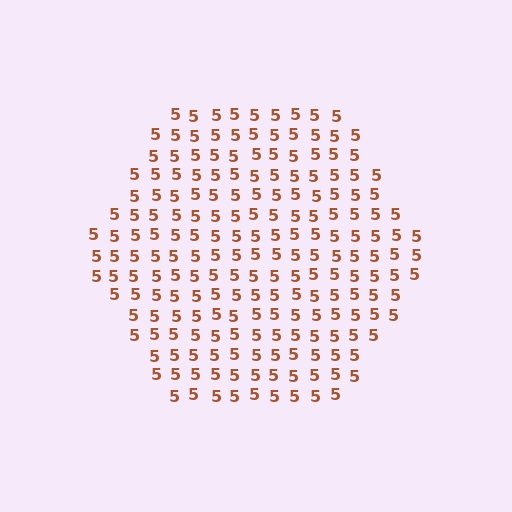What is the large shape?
The large shape is a hexagon.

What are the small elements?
The small elements are digit 5's.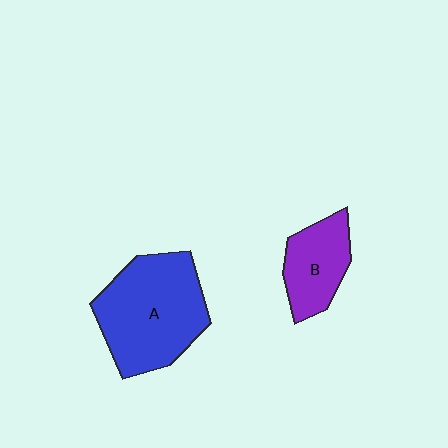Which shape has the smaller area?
Shape B (purple).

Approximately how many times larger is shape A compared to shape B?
Approximately 1.9 times.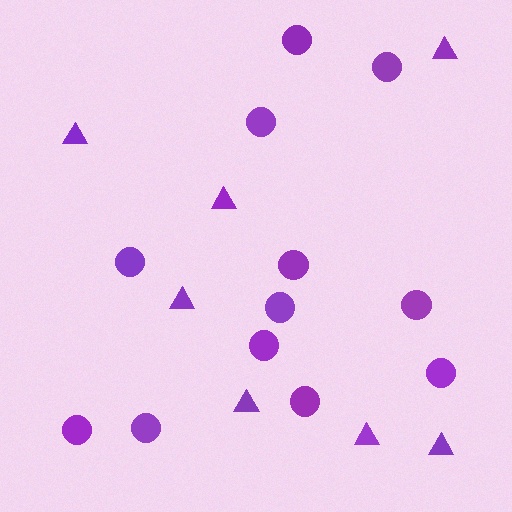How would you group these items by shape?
There are 2 groups: one group of triangles (7) and one group of circles (12).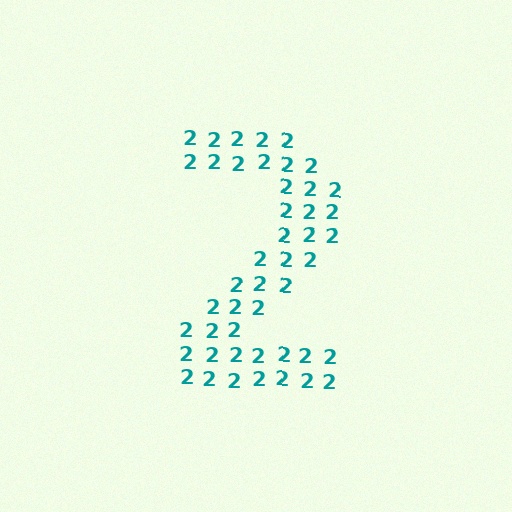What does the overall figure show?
The overall figure shows the digit 2.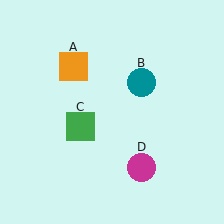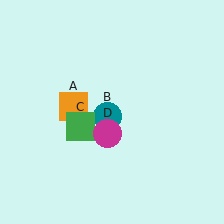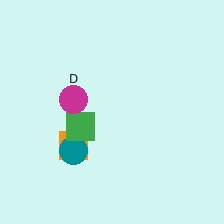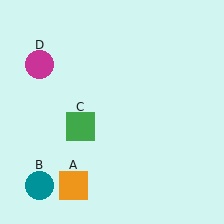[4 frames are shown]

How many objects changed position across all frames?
3 objects changed position: orange square (object A), teal circle (object B), magenta circle (object D).